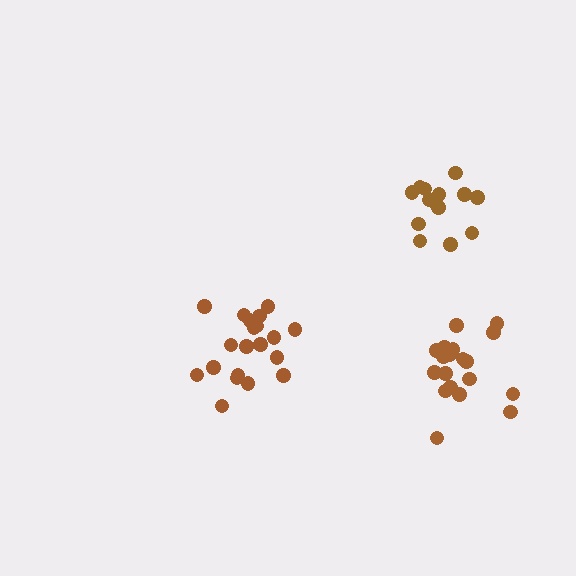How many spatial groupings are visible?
There are 3 spatial groupings.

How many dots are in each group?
Group 1: 19 dots, Group 2: 20 dots, Group 3: 14 dots (53 total).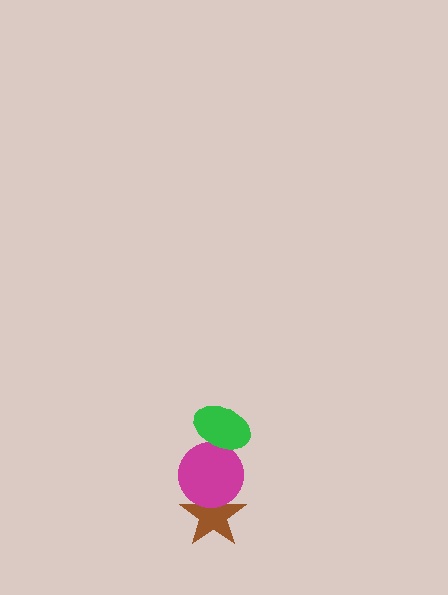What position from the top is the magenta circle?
The magenta circle is 2nd from the top.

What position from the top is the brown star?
The brown star is 3rd from the top.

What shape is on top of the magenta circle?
The green ellipse is on top of the magenta circle.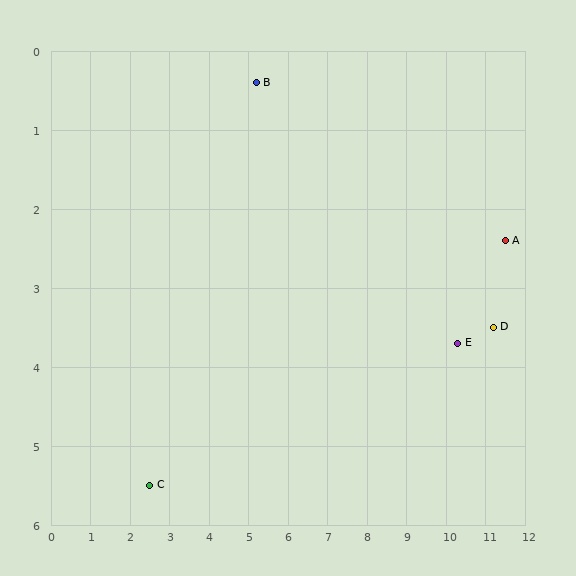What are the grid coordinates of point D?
Point D is at approximately (11.2, 3.5).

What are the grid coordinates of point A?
Point A is at approximately (11.5, 2.4).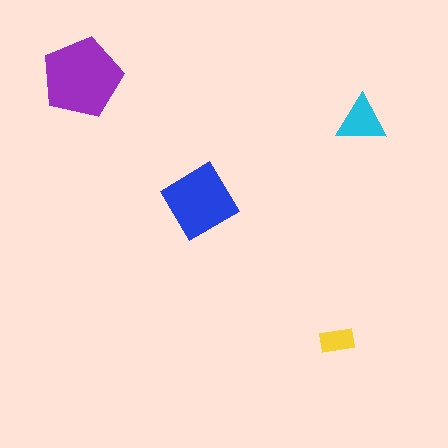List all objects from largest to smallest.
The purple pentagon, the blue diamond, the cyan triangle, the yellow rectangle.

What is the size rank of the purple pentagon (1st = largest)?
1st.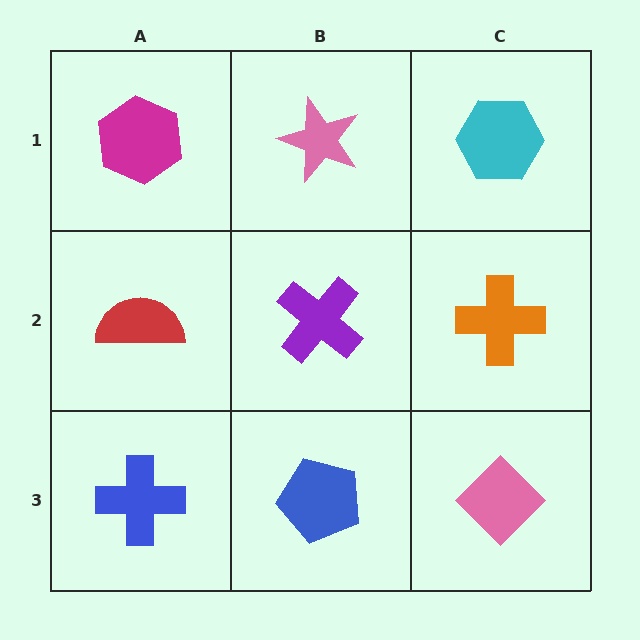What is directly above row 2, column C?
A cyan hexagon.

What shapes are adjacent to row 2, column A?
A magenta hexagon (row 1, column A), a blue cross (row 3, column A), a purple cross (row 2, column B).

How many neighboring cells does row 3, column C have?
2.